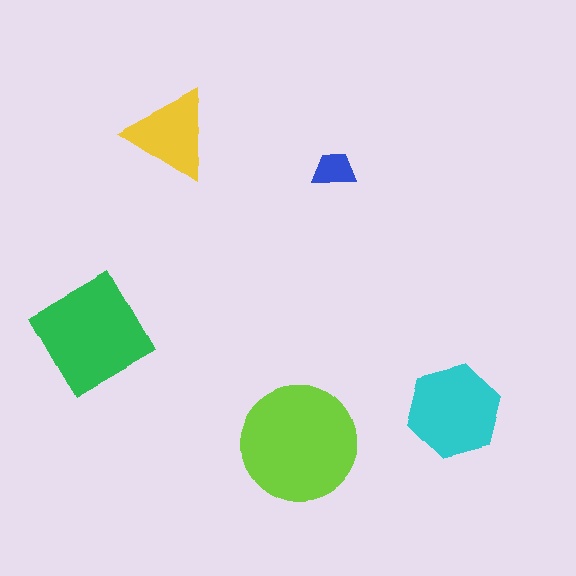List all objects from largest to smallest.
The lime circle, the green square, the cyan hexagon, the yellow triangle, the blue trapezoid.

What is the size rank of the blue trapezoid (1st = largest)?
5th.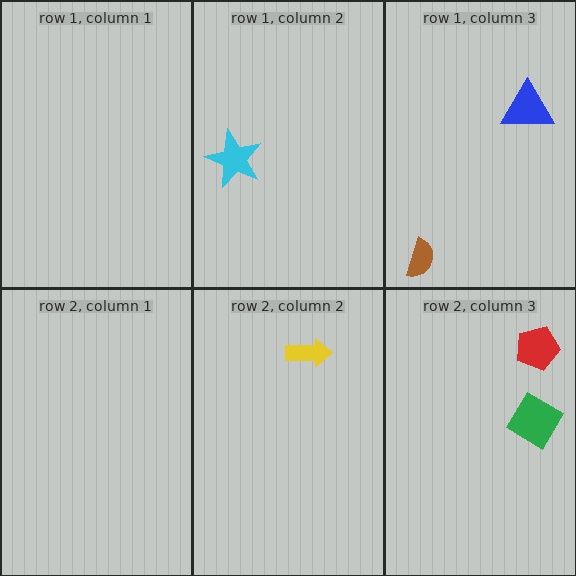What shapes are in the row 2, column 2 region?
The yellow arrow.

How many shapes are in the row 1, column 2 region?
1.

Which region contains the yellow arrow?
The row 2, column 2 region.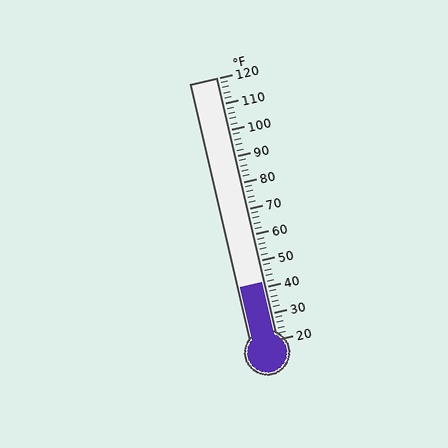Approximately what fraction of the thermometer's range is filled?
The thermometer is filled to approximately 20% of its range.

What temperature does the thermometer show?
The thermometer shows approximately 42°F.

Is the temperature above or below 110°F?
The temperature is below 110°F.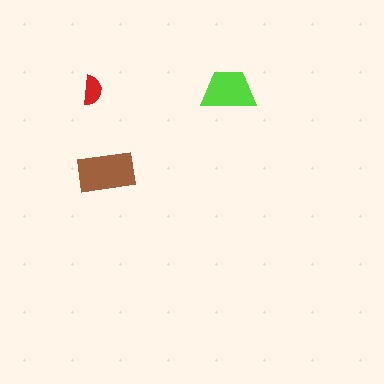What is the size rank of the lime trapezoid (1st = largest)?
2nd.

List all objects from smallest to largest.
The red semicircle, the lime trapezoid, the brown rectangle.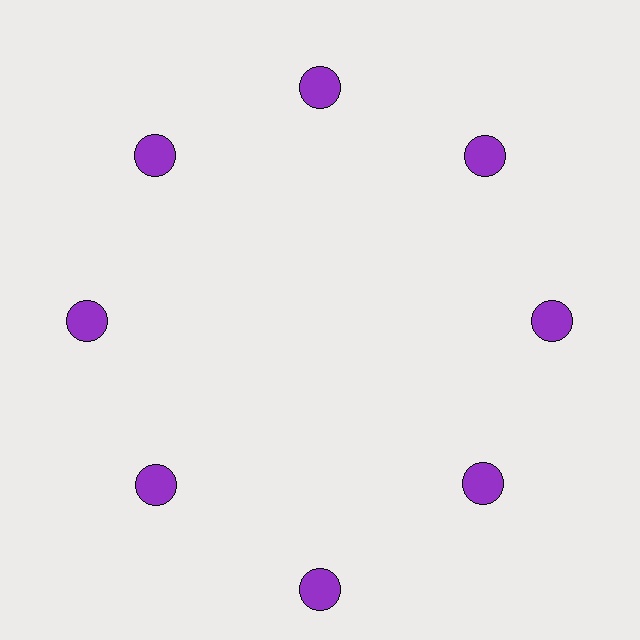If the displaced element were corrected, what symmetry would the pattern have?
It would have 8-fold rotational symmetry — the pattern would map onto itself every 45 degrees.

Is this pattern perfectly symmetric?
No. The 8 purple circles are arranged in a ring, but one element near the 6 o'clock position is pushed outward from the center, breaking the 8-fold rotational symmetry.